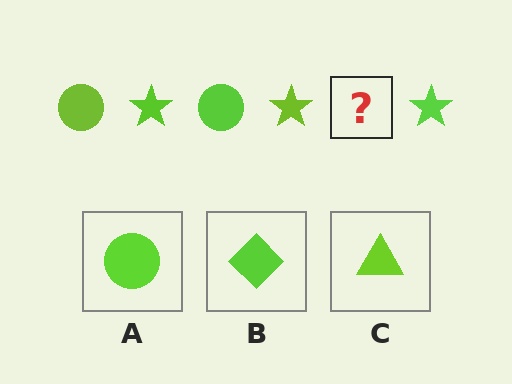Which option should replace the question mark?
Option A.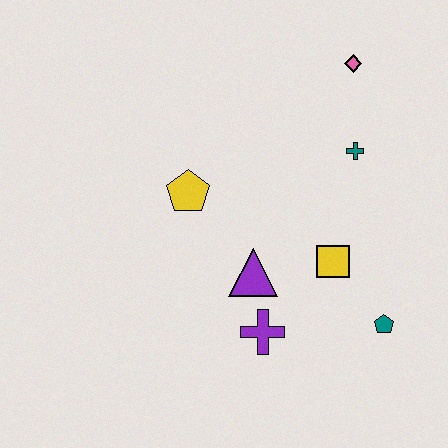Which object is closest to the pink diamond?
The teal cross is closest to the pink diamond.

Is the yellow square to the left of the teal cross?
Yes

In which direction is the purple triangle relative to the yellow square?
The purple triangle is to the left of the yellow square.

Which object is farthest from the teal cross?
The purple cross is farthest from the teal cross.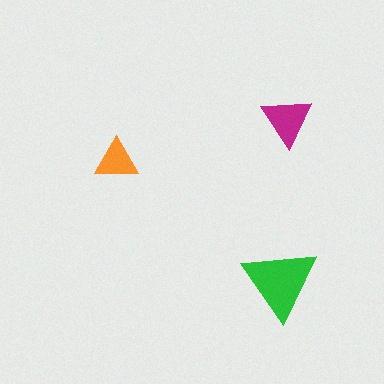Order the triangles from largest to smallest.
the green one, the magenta one, the orange one.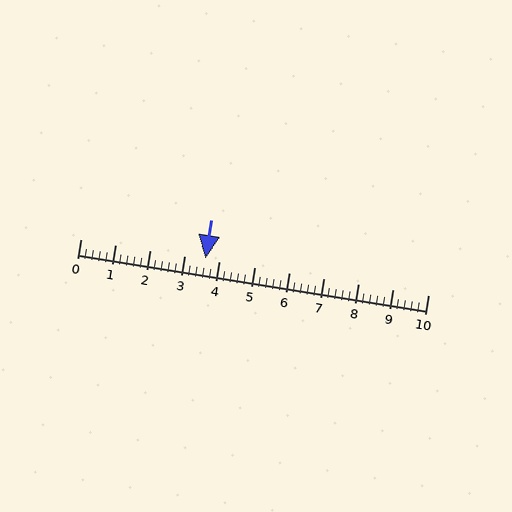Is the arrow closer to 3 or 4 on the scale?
The arrow is closer to 4.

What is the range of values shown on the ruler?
The ruler shows values from 0 to 10.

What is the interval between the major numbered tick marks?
The major tick marks are spaced 1 units apart.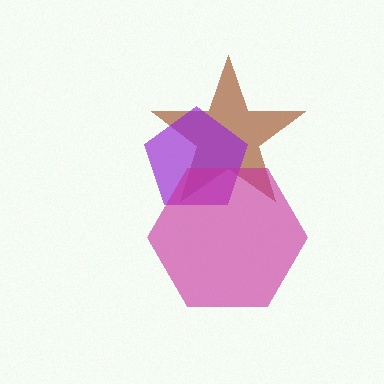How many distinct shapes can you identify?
There are 3 distinct shapes: a brown star, a purple pentagon, a magenta hexagon.